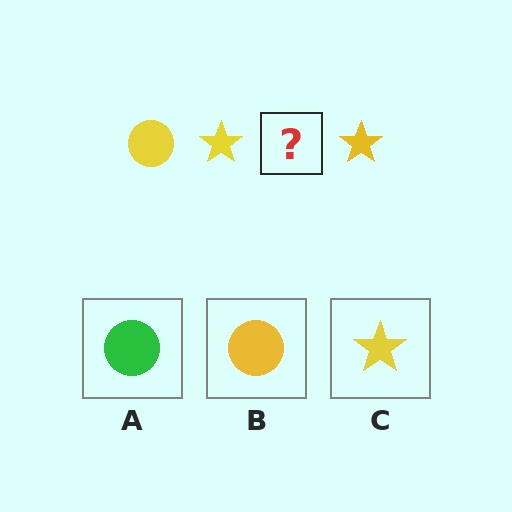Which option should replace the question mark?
Option B.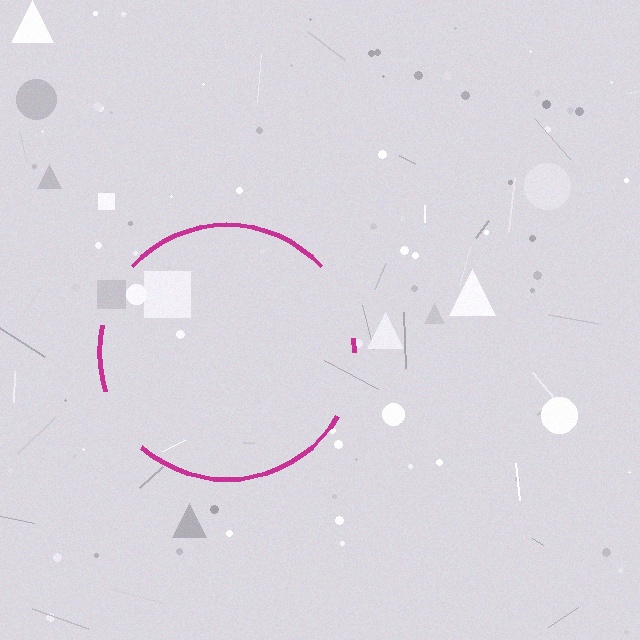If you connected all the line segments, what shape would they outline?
They would outline a circle.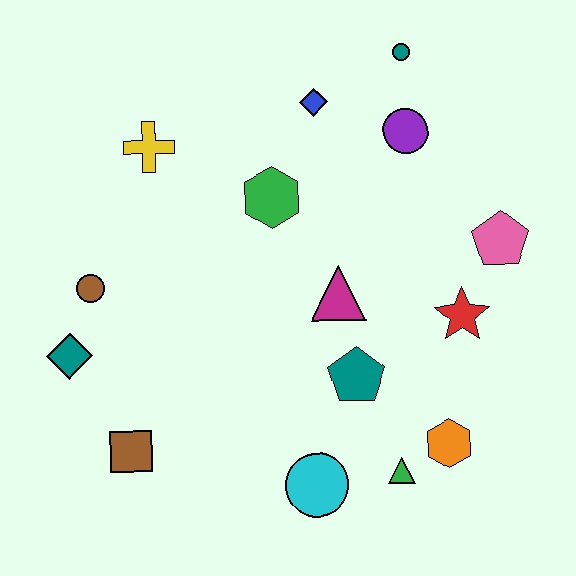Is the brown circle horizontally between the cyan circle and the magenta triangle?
No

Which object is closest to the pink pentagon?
The red star is closest to the pink pentagon.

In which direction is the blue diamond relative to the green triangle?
The blue diamond is above the green triangle.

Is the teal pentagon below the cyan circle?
No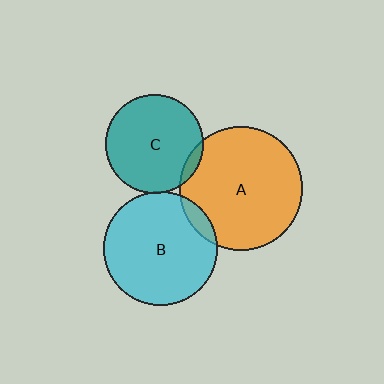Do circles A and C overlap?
Yes.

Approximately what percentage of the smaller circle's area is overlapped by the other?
Approximately 5%.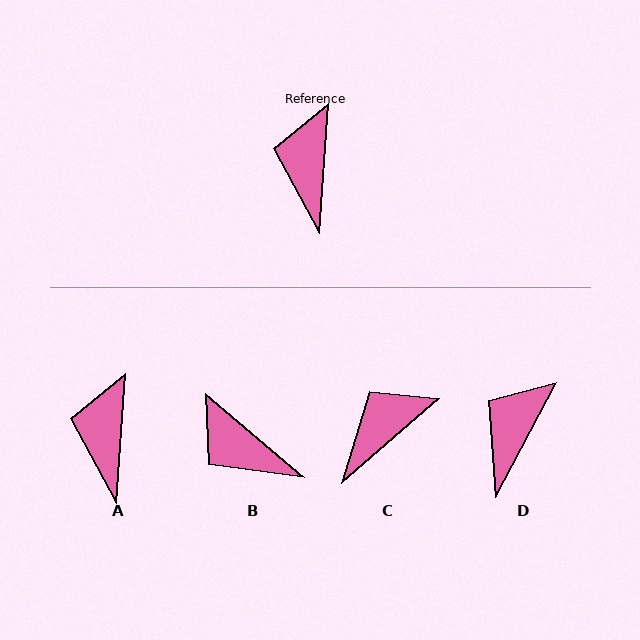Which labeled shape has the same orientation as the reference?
A.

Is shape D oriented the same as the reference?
No, it is off by about 24 degrees.